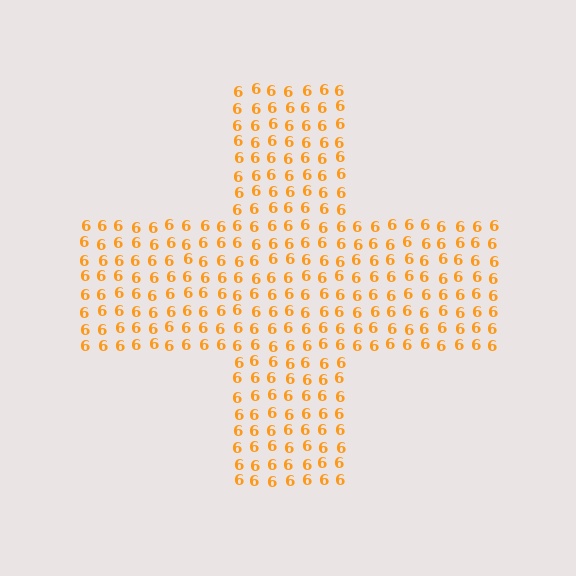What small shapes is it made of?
It is made of small digit 6's.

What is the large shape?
The large shape is a cross.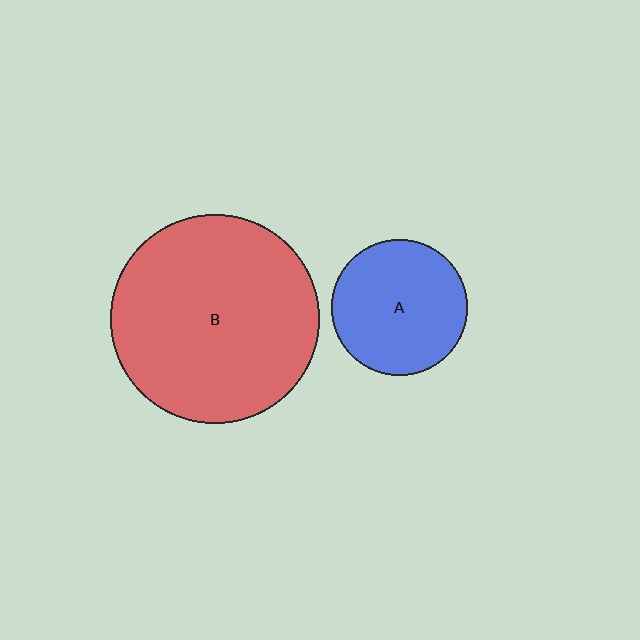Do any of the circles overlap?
No, none of the circles overlap.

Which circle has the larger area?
Circle B (red).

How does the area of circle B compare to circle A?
Approximately 2.4 times.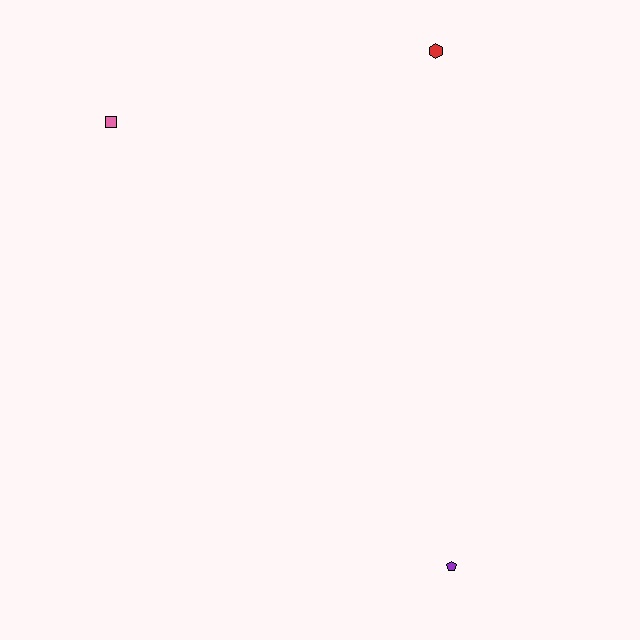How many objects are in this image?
There are 3 objects.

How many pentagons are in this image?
There is 1 pentagon.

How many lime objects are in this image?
There are no lime objects.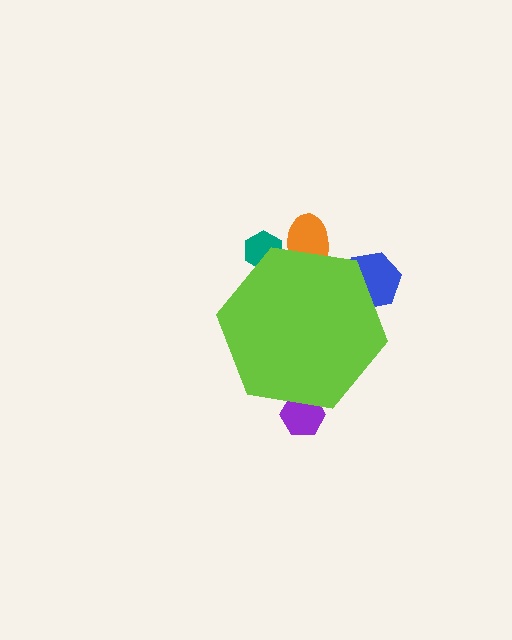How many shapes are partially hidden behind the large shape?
4 shapes are partially hidden.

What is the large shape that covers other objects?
A lime hexagon.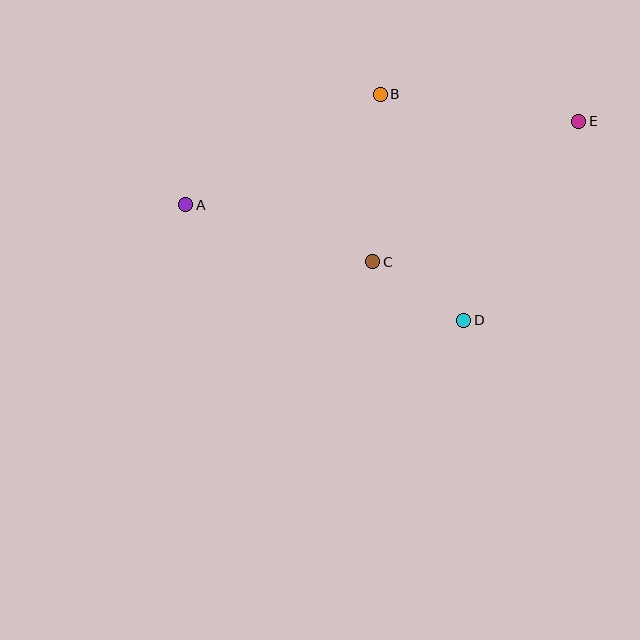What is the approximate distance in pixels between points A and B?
The distance between A and B is approximately 223 pixels.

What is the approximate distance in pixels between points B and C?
The distance between B and C is approximately 168 pixels.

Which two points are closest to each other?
Points C and D are closest to each other.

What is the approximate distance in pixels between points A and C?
The distance between A and C is approximately 196 pixels.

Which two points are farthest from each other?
Points A and E are farthest from each other.